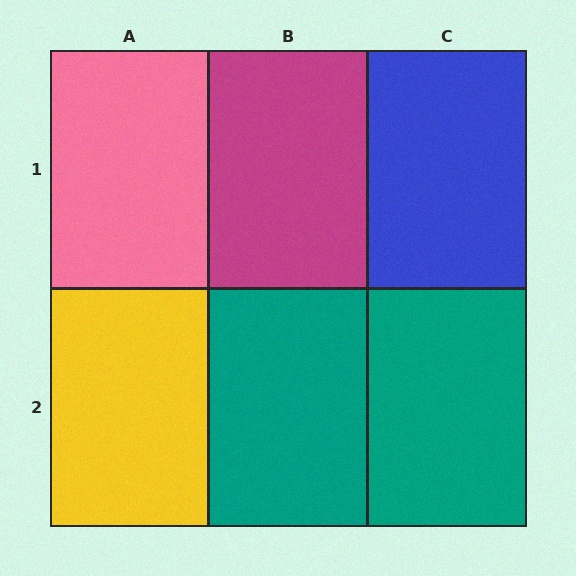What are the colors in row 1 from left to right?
Pink, magenta, blue.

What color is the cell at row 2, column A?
Yellow.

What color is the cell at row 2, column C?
Teal.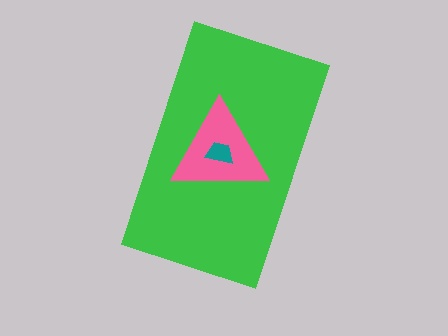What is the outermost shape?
The green rectangle.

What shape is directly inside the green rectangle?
The pink triangle.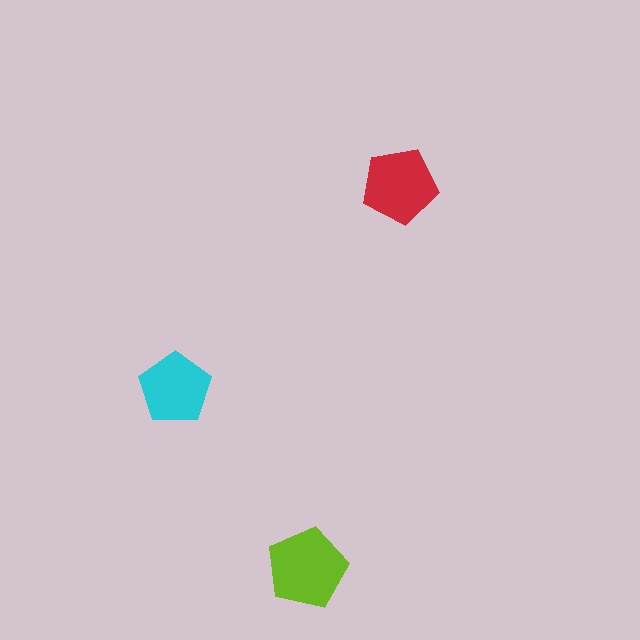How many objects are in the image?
There are 3 objects in the image.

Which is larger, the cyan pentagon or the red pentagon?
The red one.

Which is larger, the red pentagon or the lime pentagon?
The lime one.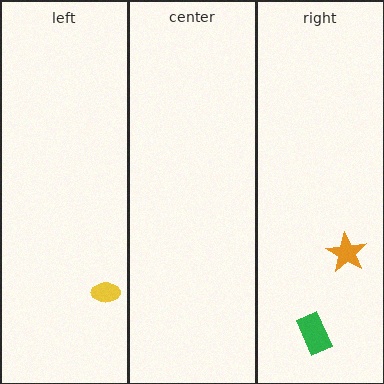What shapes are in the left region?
The yellow ellipse.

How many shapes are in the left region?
1.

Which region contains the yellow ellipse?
The left region.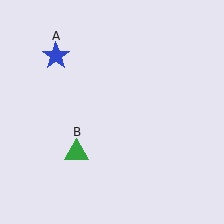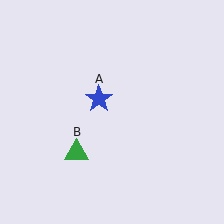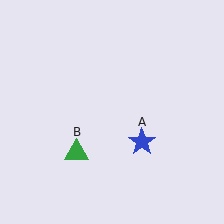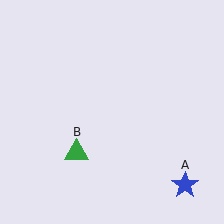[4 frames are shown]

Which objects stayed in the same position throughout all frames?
Green triangle (object B) remained stationary.